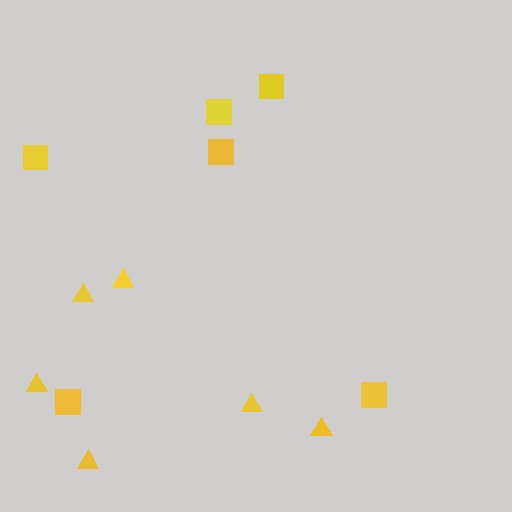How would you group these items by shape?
There are 2 groups: one group of triangles (6) and one group of squares (6).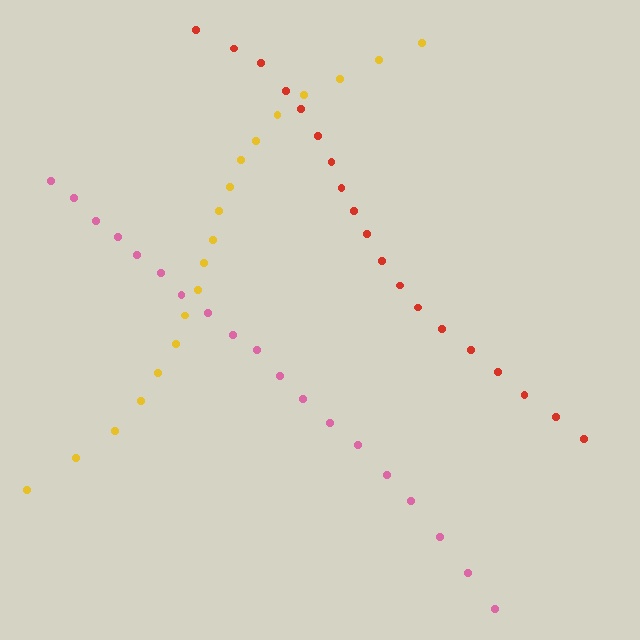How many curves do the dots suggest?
There are 3 distinct paths.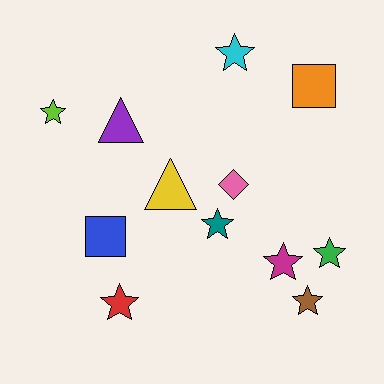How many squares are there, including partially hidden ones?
There are 2 squares.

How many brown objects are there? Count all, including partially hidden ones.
There is 1 brown object.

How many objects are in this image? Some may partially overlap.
There are 12 objects.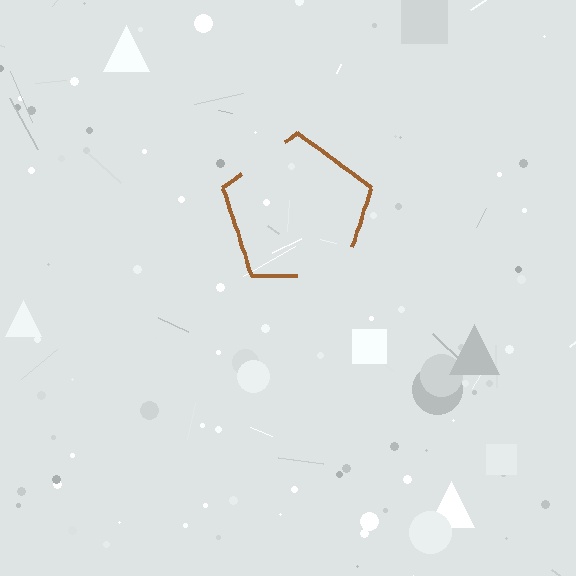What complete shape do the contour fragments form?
The contour fragments form a pentagon.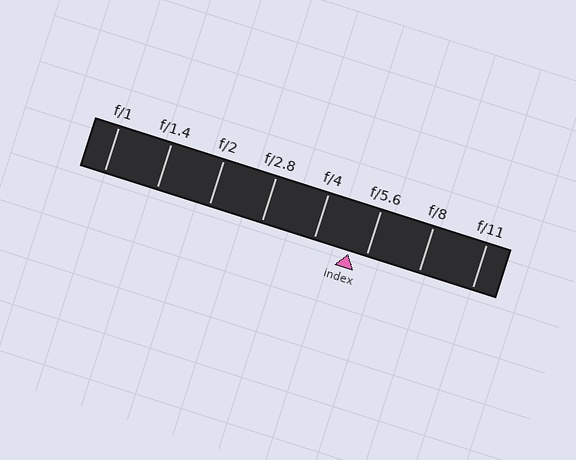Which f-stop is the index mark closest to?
The index mark is closest to f/5.6.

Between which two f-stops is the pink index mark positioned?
The index mark is between f/4 and f/5.6.